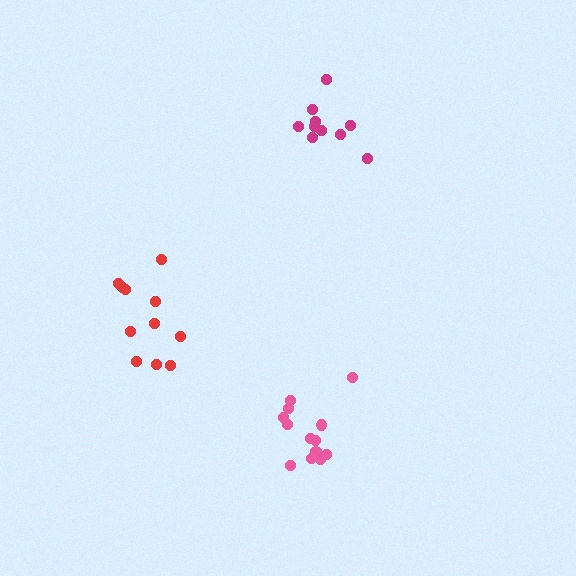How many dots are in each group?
Group 1: 10 dots, Group 2: 13 dots, Group 3: 11 dots (34 total).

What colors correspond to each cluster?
The clusters are colored: magenta, pink, red.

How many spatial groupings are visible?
There are 3 spatial groupings.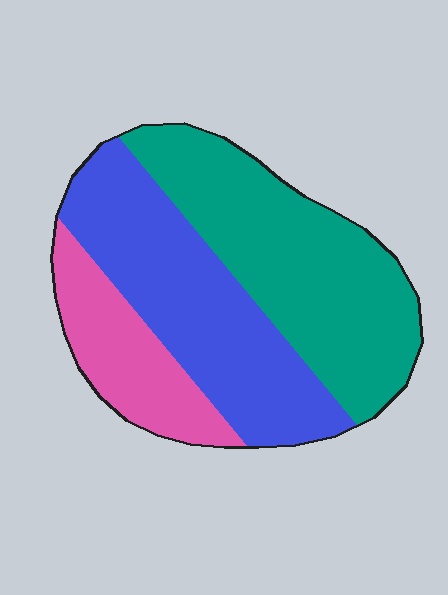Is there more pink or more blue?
Blue.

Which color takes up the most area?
Teal, at roughly 45%.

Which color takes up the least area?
Pink, at roughly 20%.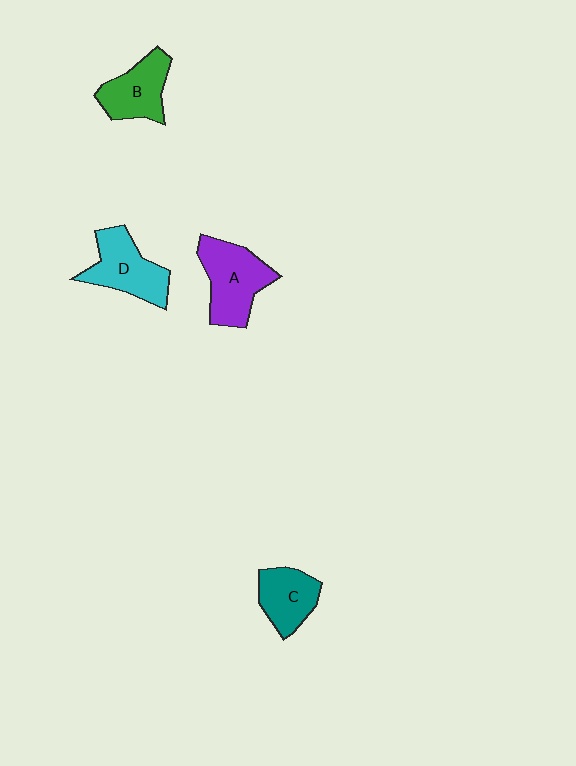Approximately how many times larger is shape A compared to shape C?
Approximately 1.4 times.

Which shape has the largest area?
Shape A (purple).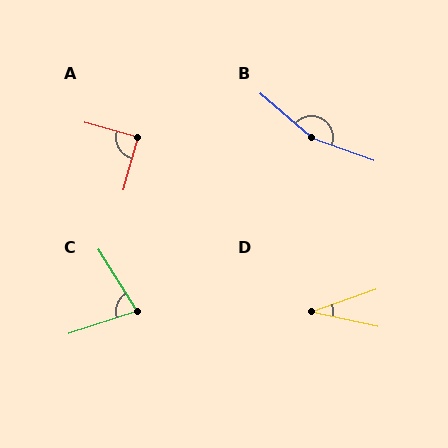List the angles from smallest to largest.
D (32°), C (76°), A (90°), B (159°).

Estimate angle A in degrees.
Approximately 90 degrees.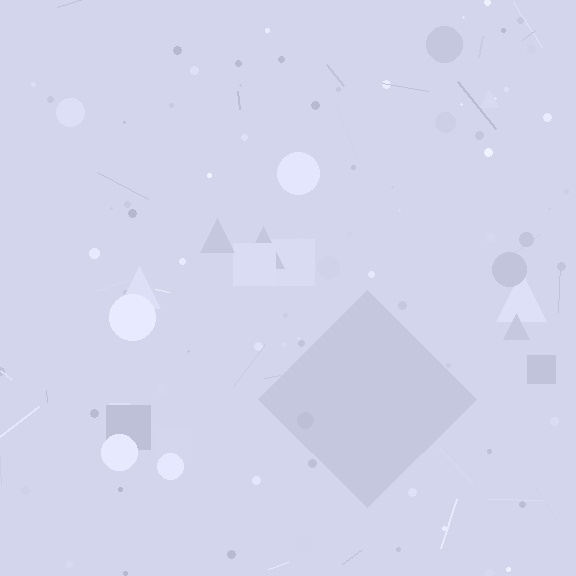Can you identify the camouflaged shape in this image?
The camouflaged shape is a diamond.